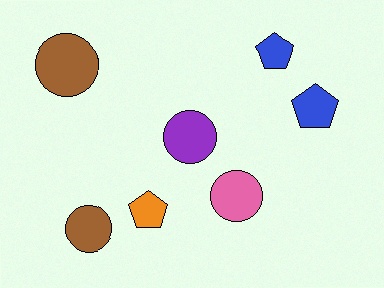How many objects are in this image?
There are 7 objects.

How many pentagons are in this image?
There are 3 pentagons.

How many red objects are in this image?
There are no red objects.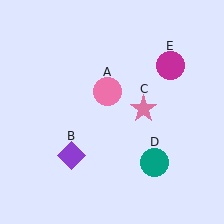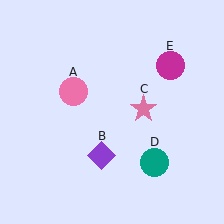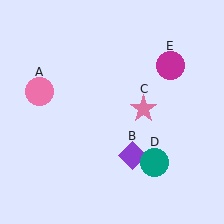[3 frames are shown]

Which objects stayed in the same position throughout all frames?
Pink star (object C) and teal circle (object D) and magenta circle (object E) remained stationary.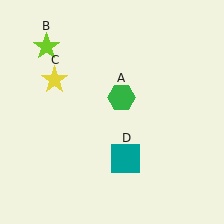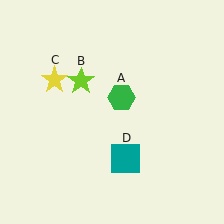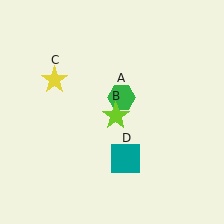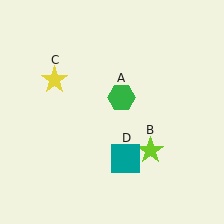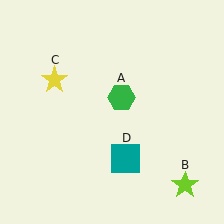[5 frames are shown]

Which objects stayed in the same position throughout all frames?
Green hexagon (object A) and yellow star (object C) and teal square (object D) remained stationary.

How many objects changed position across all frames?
1 object changed position: lime star (object B).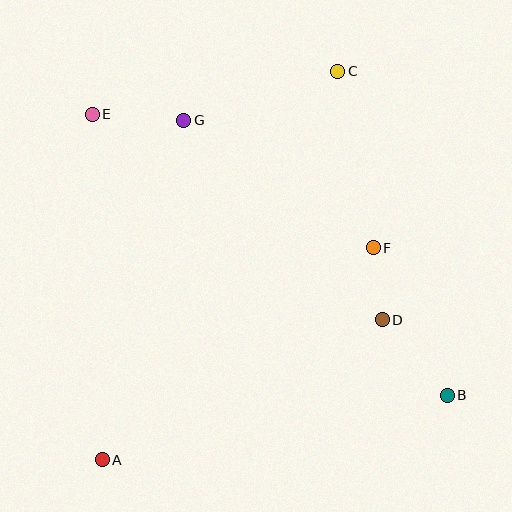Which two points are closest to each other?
Points D and F are closest to each other.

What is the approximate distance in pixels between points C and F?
The distance between C and F is approximately 180 pixels.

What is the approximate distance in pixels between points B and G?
The distance between B and G is approximately 381 pixels.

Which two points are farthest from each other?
Points A and C are farthest from each other.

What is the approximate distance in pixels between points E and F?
The distance between E and F is approximately 311 pixels.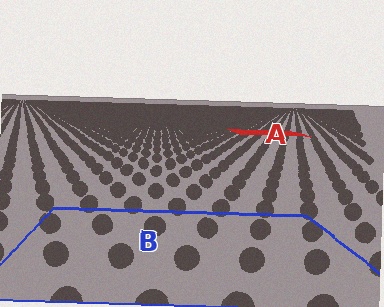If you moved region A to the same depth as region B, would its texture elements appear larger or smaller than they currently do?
They would appear larger. At a closer depth, the same texture elements are projected at a bigger on-screen size.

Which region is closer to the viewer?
Region B is closer. The texture elements there are larger and more spread out.